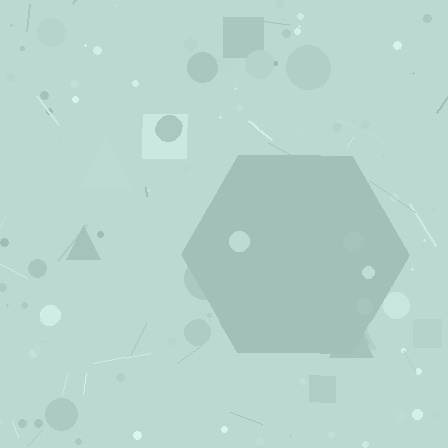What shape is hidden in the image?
A hexagon is hidden in the image.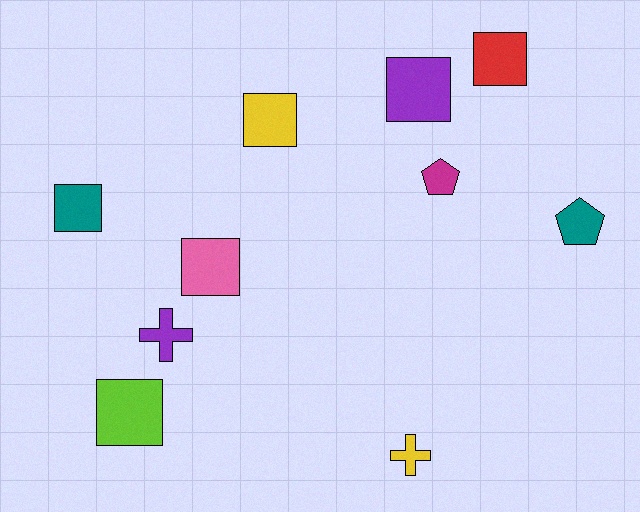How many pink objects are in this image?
There is 1 pink object.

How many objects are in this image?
There are 10 objects.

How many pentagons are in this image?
There are 2 pentagons.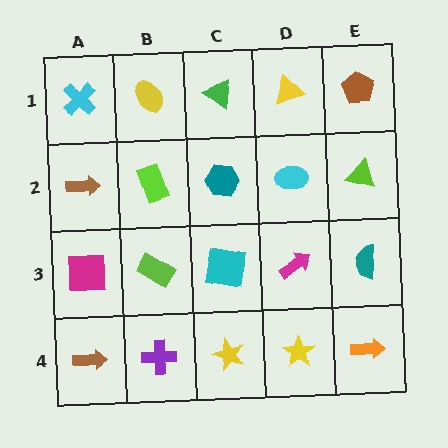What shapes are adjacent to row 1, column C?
A teal hexagon (row 2, column C), a yellow ellipse (row 1, column B), a yellow triangle (row 1, column D).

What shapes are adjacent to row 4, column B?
A lime rectangle (row 3, column B), a brown arrow (row 4, column A), a yellow star (row 4, column C).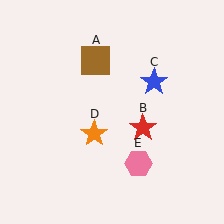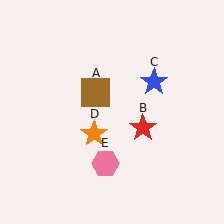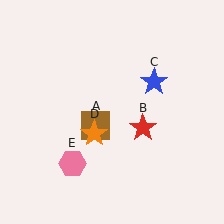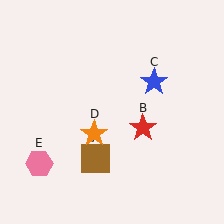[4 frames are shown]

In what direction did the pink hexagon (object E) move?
The pink hexagon (object E) moved left.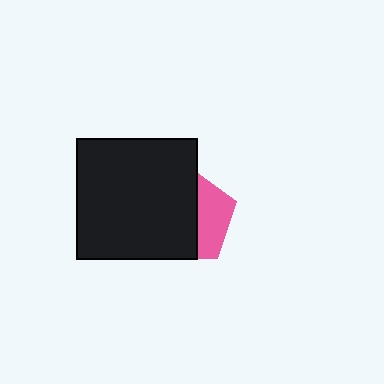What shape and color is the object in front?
The object in front is a black square.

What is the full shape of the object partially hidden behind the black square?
The partially hidden object is a pink pentagon.